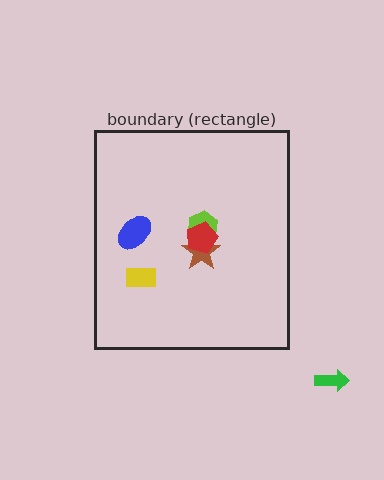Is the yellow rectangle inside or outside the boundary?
Inside.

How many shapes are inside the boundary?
5 inside, 1 outside.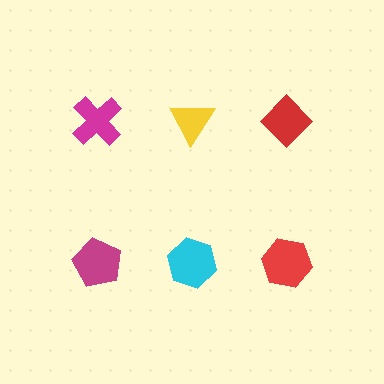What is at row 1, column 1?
A magenta cross.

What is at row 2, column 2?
A cyan hexagon.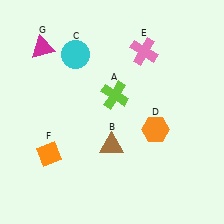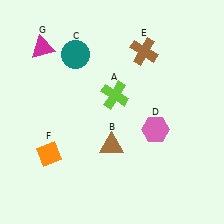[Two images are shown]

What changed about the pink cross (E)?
In Image 1, E is pink. In Image 2, it changed to brown.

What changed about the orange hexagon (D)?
In Image 1, D is orange. In Image 2, it changed to pink.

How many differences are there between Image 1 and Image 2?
There are 3 differences between the two images.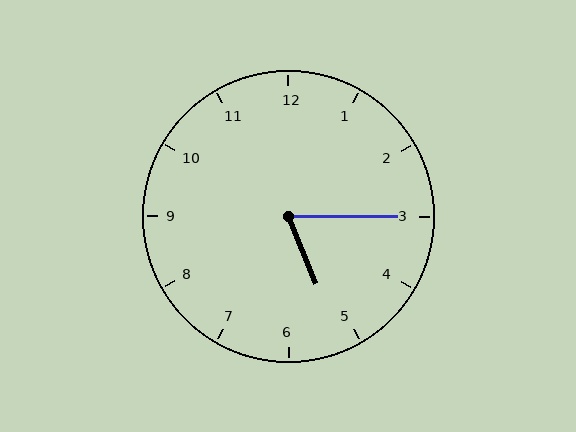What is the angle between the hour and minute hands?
Approximately 68 degrees.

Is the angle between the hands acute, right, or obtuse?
It is acute.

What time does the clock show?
5:15.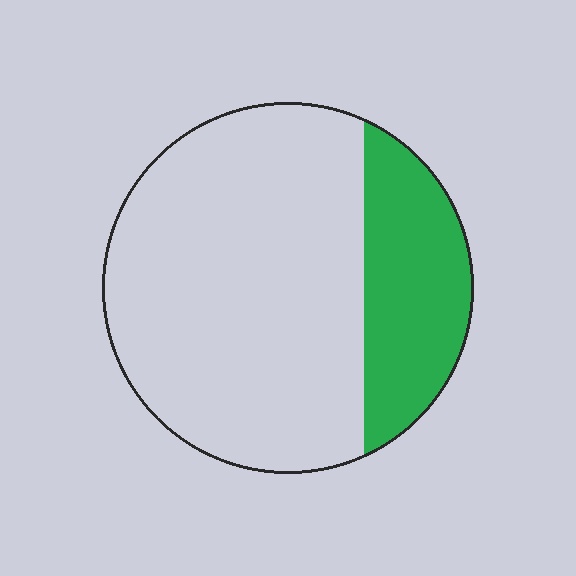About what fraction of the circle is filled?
About one quarter (1/4).